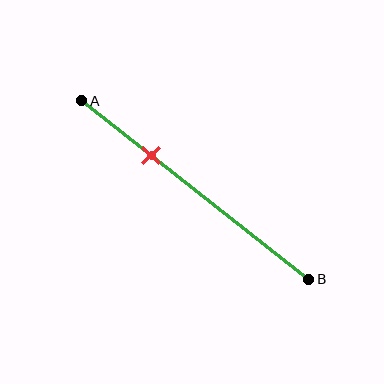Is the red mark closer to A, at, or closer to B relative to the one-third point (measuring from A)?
The red mark is approximately at the one-third point of segment AB.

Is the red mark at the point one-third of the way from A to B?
Yes, the mark is approximately at the one-third point.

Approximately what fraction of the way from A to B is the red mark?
The red mark is approximately 30% of the way from A to B.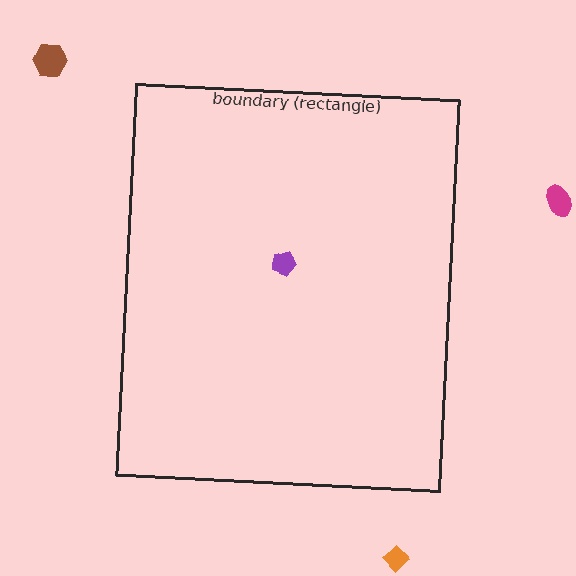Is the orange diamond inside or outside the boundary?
Outside.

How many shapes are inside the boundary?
1 inside, 3 outside.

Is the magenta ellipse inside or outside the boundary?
Outside.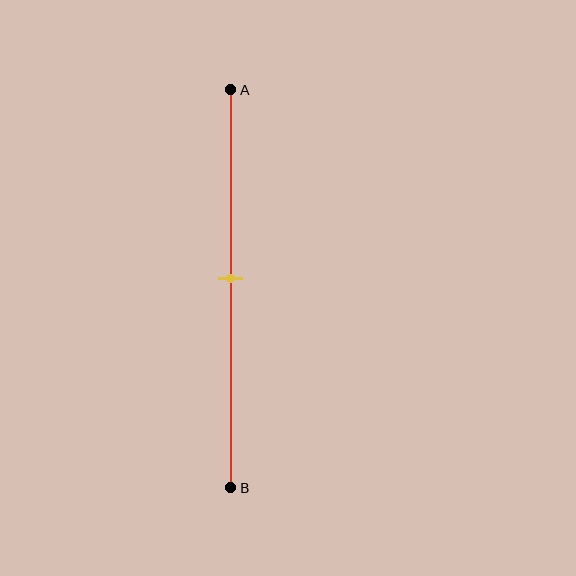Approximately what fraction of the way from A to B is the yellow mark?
The yellow mark is approximately 45% of the way from A to B.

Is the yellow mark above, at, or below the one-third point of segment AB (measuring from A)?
The yellow mark is below the one-third point of segment AB.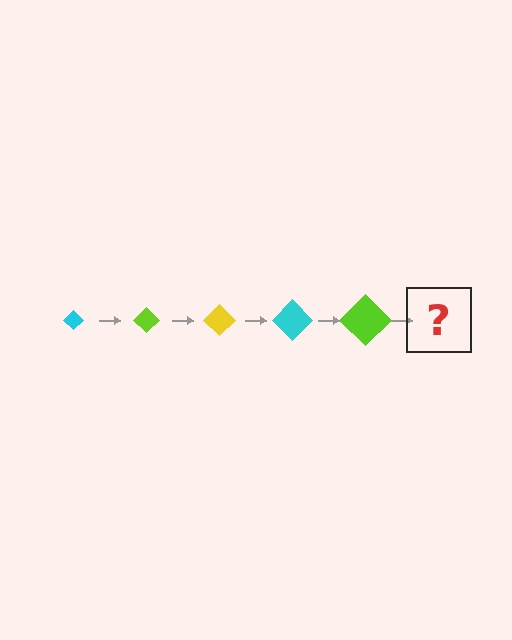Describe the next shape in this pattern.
It should be a yellow diamond, larger than the previous one.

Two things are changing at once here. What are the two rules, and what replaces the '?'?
The two rules are that the diamond grows larger each step and the color cycles through cyan, lime, and yellow. The '?' should be a yellow diamond, larger than the previous one.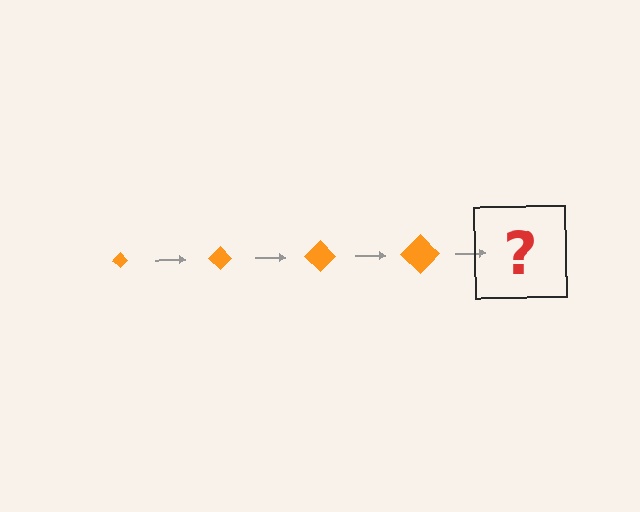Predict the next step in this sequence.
The next step is an orange diamond, larger than the previous one.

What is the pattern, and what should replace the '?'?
The pattern is that the diamond gets progressively larger each step. The '?' should be an orange diamond, larger than the previous one.